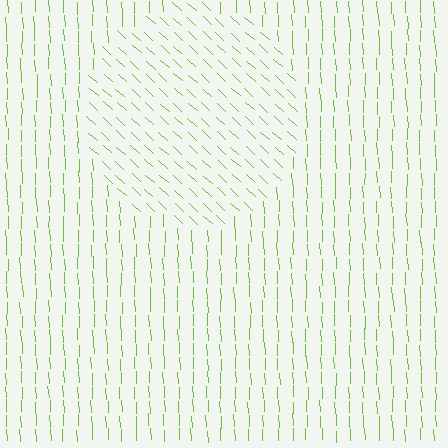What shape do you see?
I see a circle.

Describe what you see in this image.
The image is filled with small lime line segments. A circle region in the image has lines oriented differently from the surrounding lines, creating a visible texture boundary.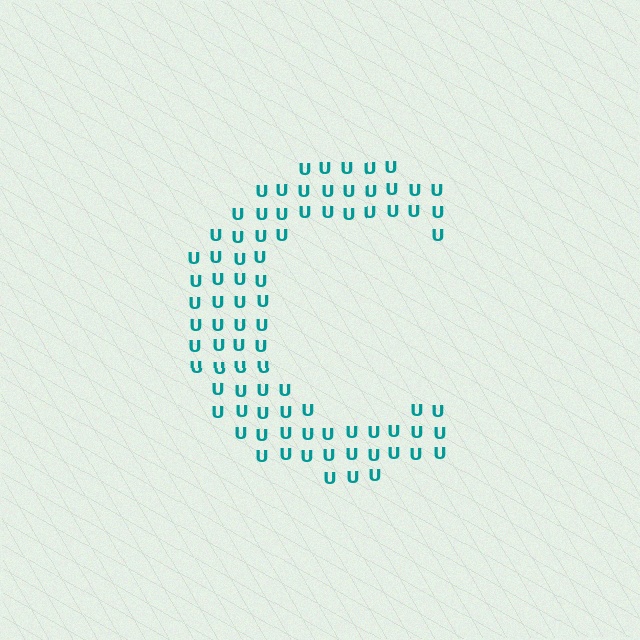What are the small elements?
The small elements are letter U's.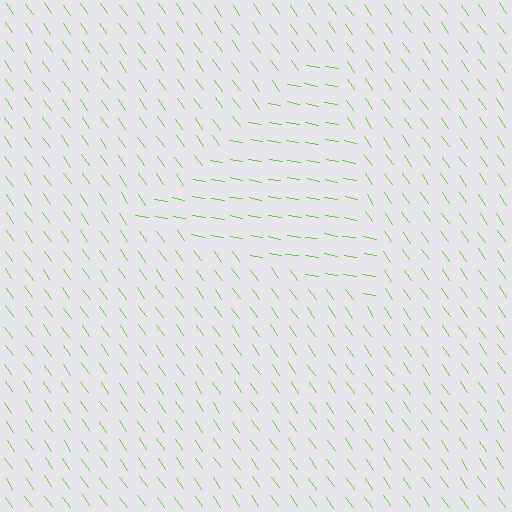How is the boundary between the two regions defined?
The boundary is defined purely by a change in line orientation (approximately 45 degrees difference). All lines are the same color and thickness.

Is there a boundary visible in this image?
Yes, there is a texture boundary formed by a change in line orientation.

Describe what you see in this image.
The image is filled with small lime line segments. A triangle region in the image has lines oriented differently from the surrounding lines, creating a visible texture boundary.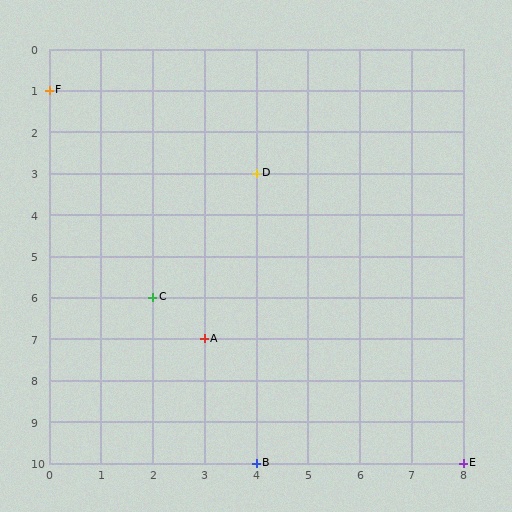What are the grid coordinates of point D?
Point D is at grid coordinates (4, 3).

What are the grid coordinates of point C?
Point C is at grid coordinates (2, 6).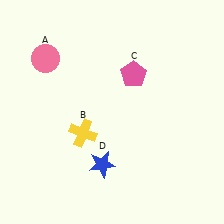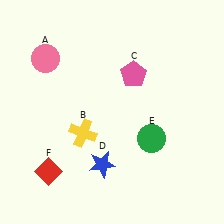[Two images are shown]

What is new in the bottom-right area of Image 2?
A green circle (E) was added in the bottom-right area of Image 2.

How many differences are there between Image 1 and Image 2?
There are 2 differences between the two images.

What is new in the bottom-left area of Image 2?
A red diamond (F) was added in the bottom-left area of Image 2.